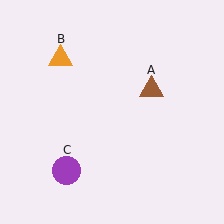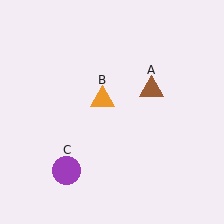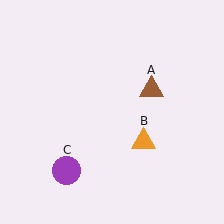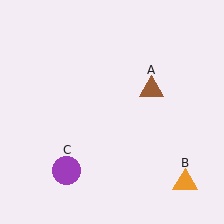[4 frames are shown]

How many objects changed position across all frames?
1 object changed position: orange triangle (object B).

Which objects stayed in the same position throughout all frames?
Brown triangle (object A) and purple circle (object C) remained stationary.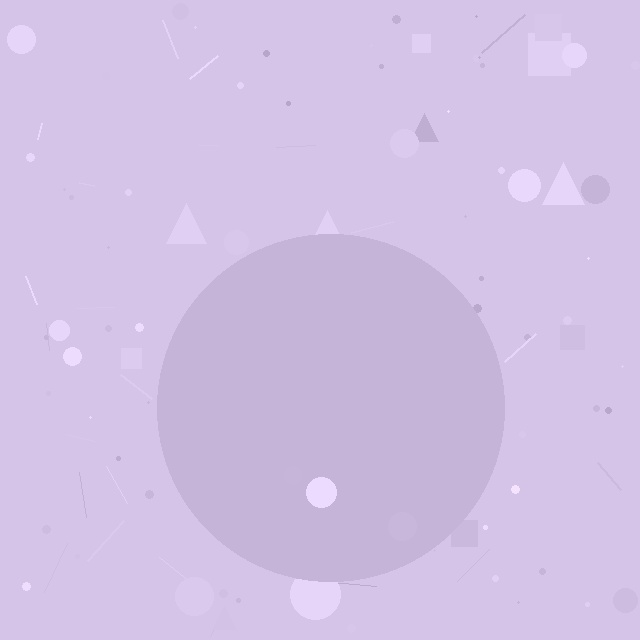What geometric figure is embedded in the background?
A circle is embedded in the background.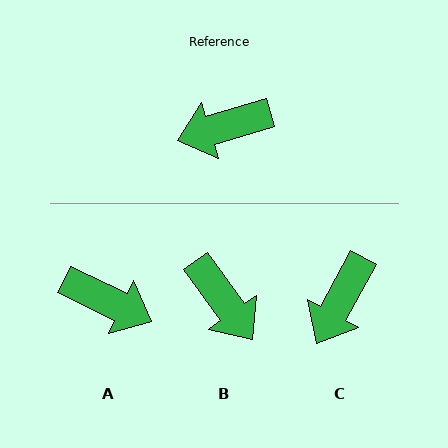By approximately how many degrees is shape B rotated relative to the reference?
Approximately 109 degrees counter-clockwise.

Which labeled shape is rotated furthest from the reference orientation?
A, about 137 degrees away.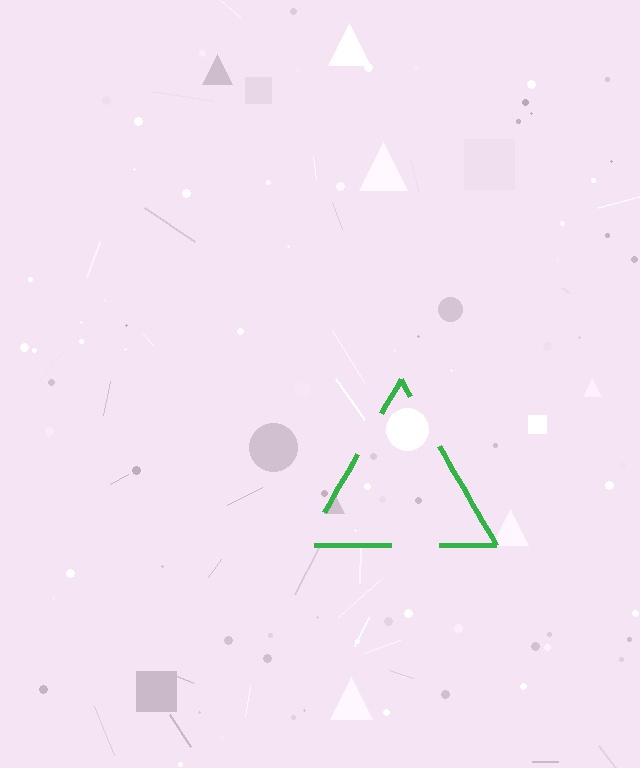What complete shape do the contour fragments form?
The contour fragments form a triangle.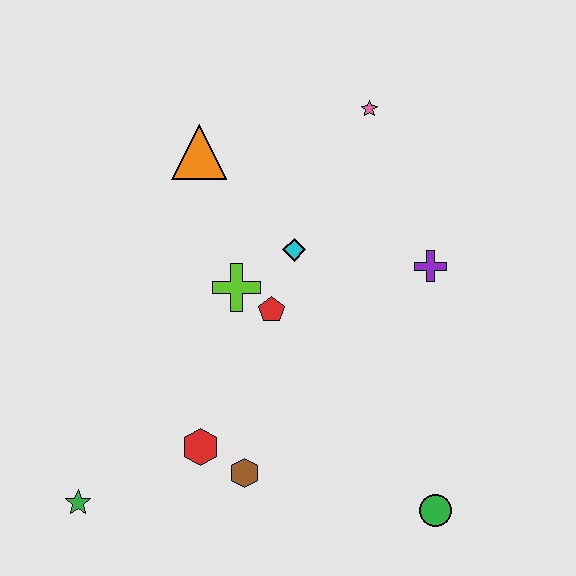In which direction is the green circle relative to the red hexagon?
The green circle is to the right of the red hexagon.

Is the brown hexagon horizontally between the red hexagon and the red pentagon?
Yes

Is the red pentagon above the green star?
Yes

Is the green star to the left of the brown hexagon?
Yes